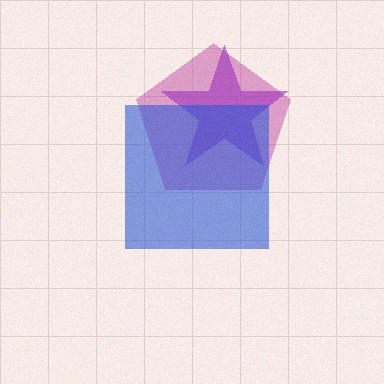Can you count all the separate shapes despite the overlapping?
Yes, there are 3 separate shapes.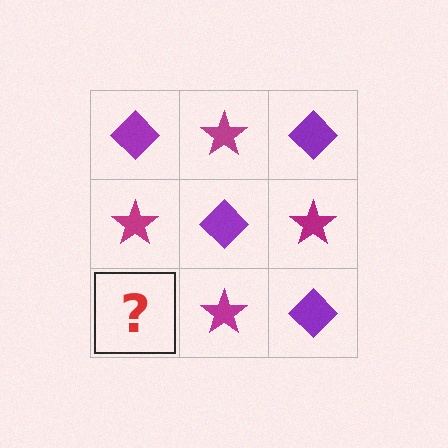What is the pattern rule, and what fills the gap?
The rule is that it alternates purple diamond and magenta star in a checkerboard pattern. The gap should be filled with a purple diamond.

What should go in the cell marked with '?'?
The missing cell should contain a purple diamond.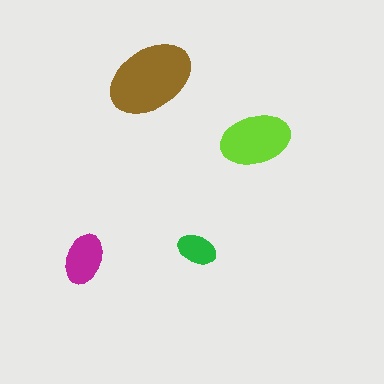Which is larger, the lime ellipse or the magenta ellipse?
The lime one.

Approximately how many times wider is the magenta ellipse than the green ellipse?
About 1.5 times wider.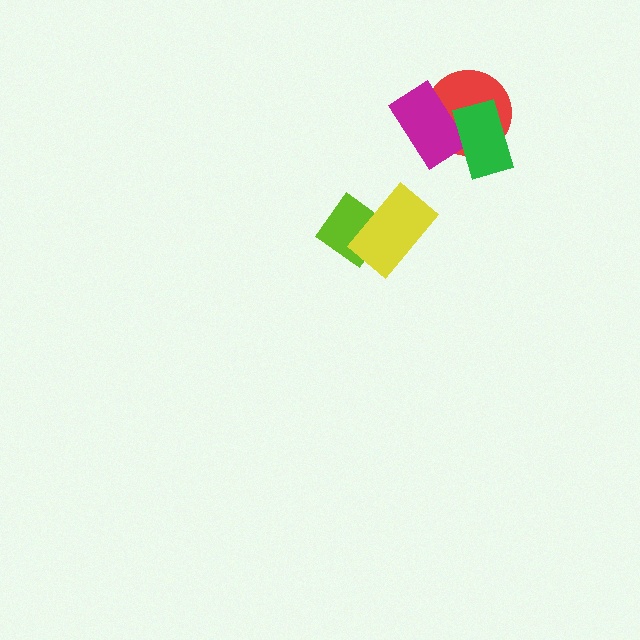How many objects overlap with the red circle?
2 objects overlap with the red circle.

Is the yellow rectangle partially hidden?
No, no other shape covers it.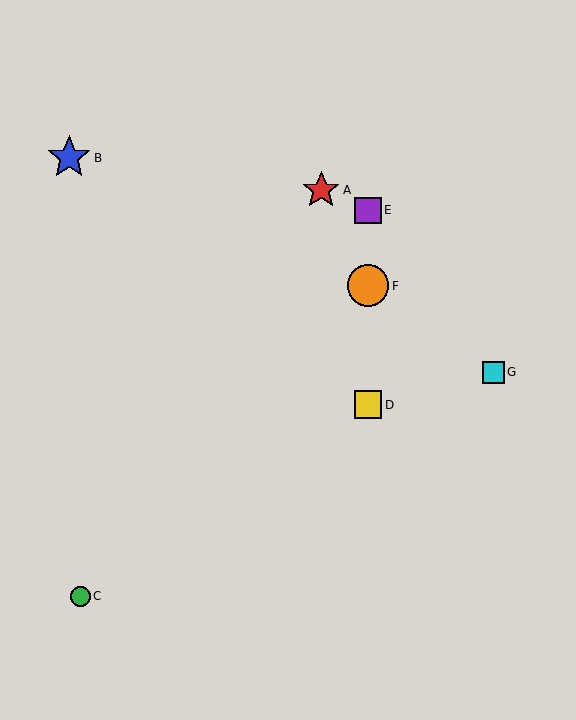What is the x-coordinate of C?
Object C is at x≈80.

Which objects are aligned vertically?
Objects D, E, F are aligned vertically.